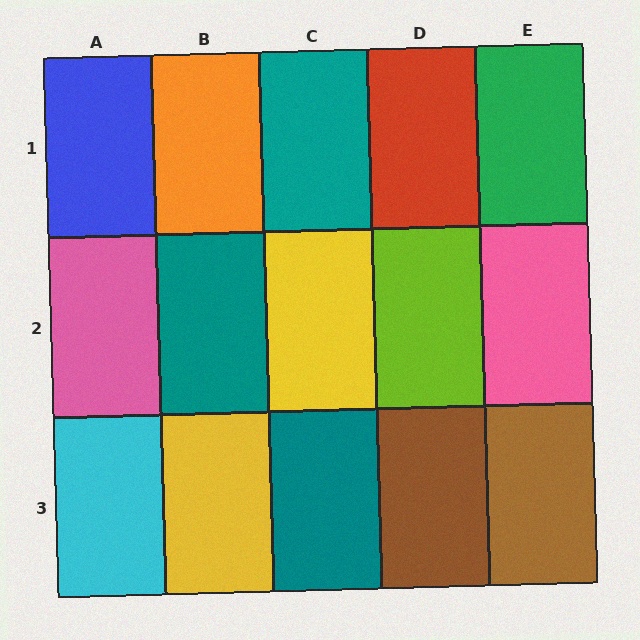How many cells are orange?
1 cell is orange.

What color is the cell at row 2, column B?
Teal.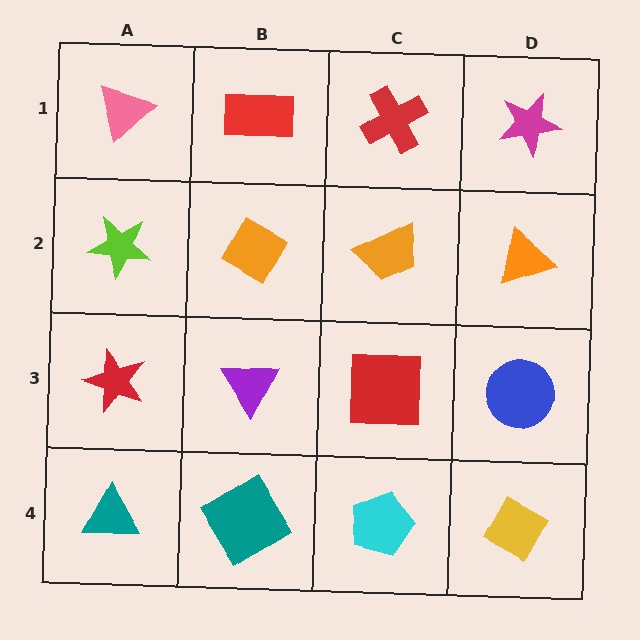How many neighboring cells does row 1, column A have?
2.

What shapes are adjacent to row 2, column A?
A pink triangle (row 1, column A), a red star (row 3, column A), an orange diamond (row 2, column B).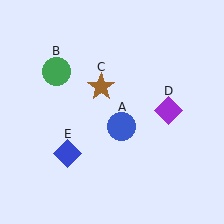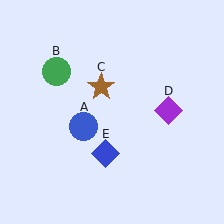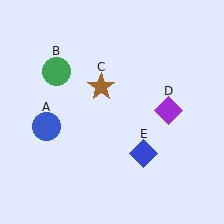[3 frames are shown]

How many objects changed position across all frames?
2 objects changed position: blue circle (object A), blue diamond (object E).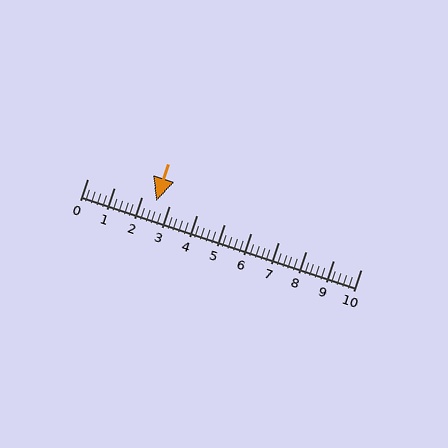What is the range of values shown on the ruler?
The ruler shows values from 0 to 10.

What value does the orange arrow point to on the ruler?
The orange arrow points to approximately 2.5.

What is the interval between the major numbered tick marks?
The major tick marks are spaced 1 units apart.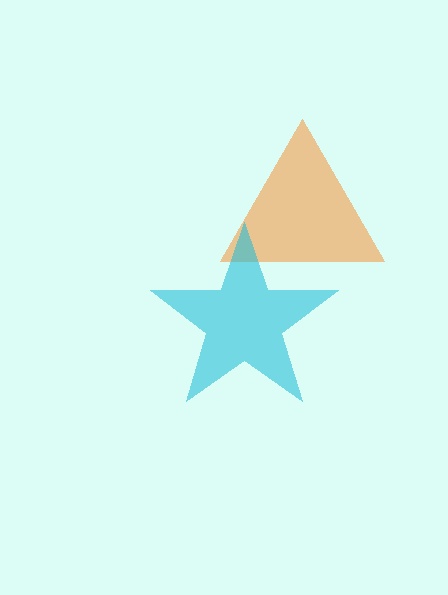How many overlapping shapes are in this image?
There are 2 overlapping shapes in the image.